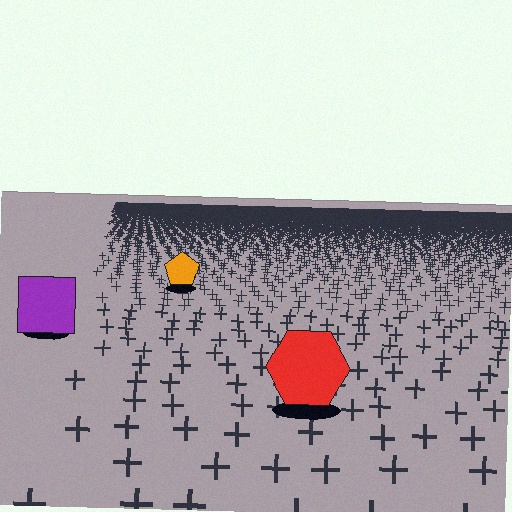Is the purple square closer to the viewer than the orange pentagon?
Yes. The purple square is closer — you can tell from the texture gradient: the ground texture is coarser near it.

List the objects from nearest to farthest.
From nearest to farthest: the red hexagon, the purple square, the orange pentagon.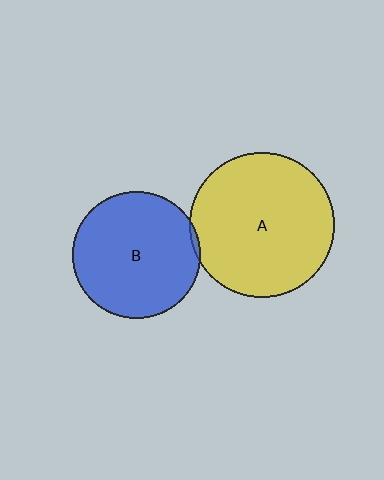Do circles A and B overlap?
Yes.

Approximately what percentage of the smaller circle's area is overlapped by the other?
Approximately 5%.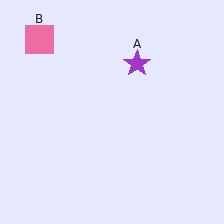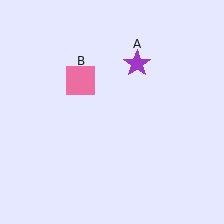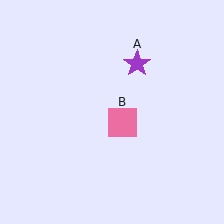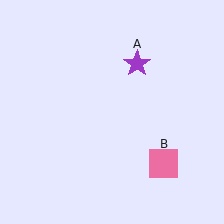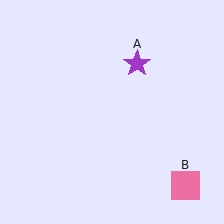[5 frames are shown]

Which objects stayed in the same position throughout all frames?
Purple star (object A) remained stationary.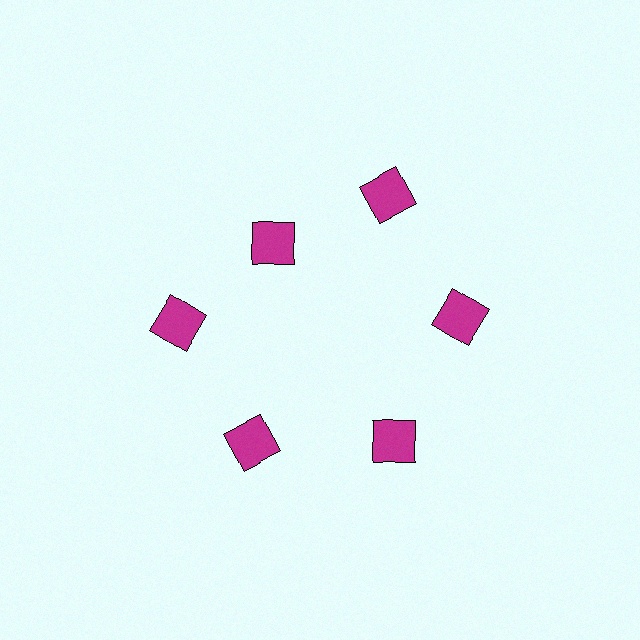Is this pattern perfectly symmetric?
No. The 6 magenta squares are arranged in a ring, but one element near the 11 o'clock position is pulled inward toward the center, breaking the 6-fold rotational symmetry.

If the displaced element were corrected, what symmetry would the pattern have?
It would have 6-fold rotational symmetry — the pattern would map onto itself every 60 degrees.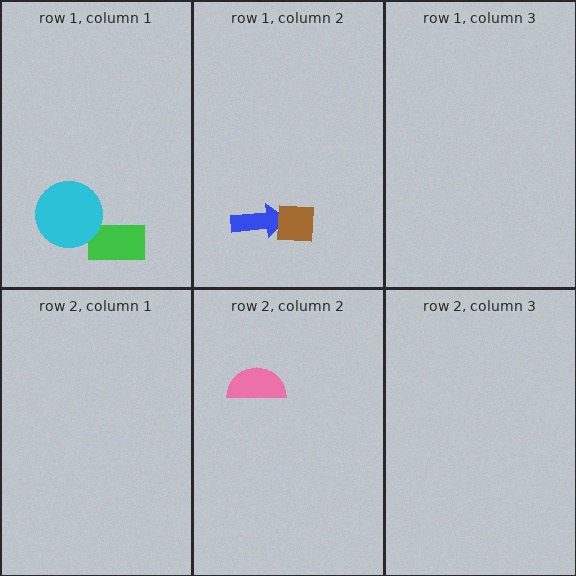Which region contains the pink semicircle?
The row 2, column 2 region.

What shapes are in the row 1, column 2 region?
The blue arrow, the brown square.